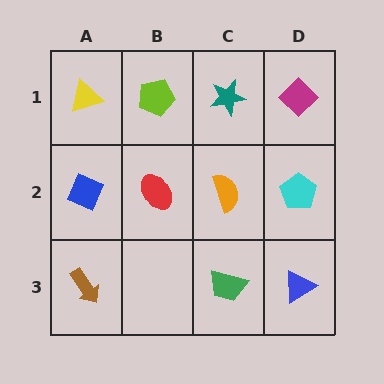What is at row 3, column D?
A blue triangle.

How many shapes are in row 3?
3 shapes.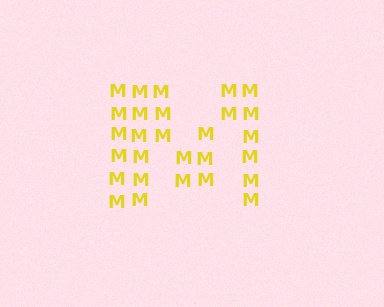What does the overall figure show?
The overall figure shows the letter M.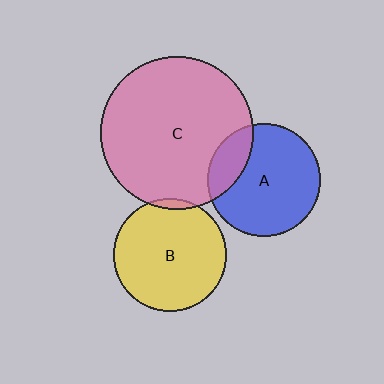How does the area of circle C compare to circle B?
Approximately 1.8 times.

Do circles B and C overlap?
Yes.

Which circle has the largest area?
Circle C (pink).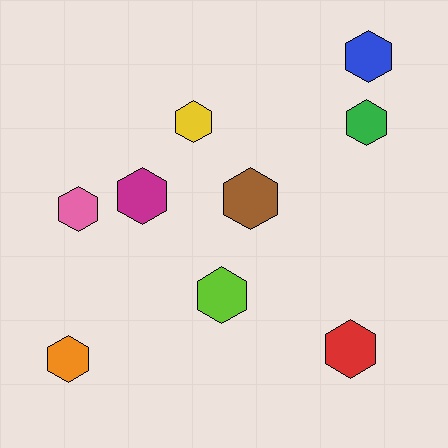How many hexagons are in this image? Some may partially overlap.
There are 9 hexagons.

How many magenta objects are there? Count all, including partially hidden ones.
There is 1 magenta object.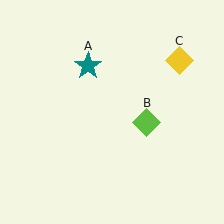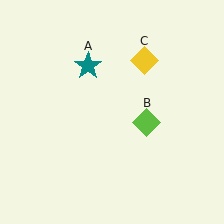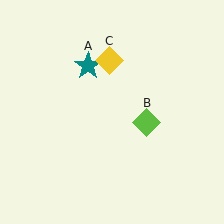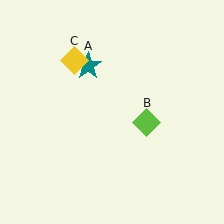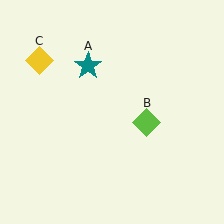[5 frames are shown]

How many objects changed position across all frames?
1 object changed position: yellow diamond (object C).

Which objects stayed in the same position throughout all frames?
Teal star (object A) and lime diamond (object B) remained stationary.